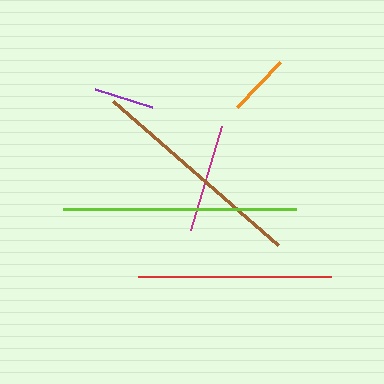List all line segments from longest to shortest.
From longest to shortest: lime, brown, red, magenta, orange, purple.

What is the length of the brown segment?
The brown segment is approximately 219 pixels long.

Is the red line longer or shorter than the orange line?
The red line is longer than the orange line.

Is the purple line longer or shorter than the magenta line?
The magenta line is longer than the purple line.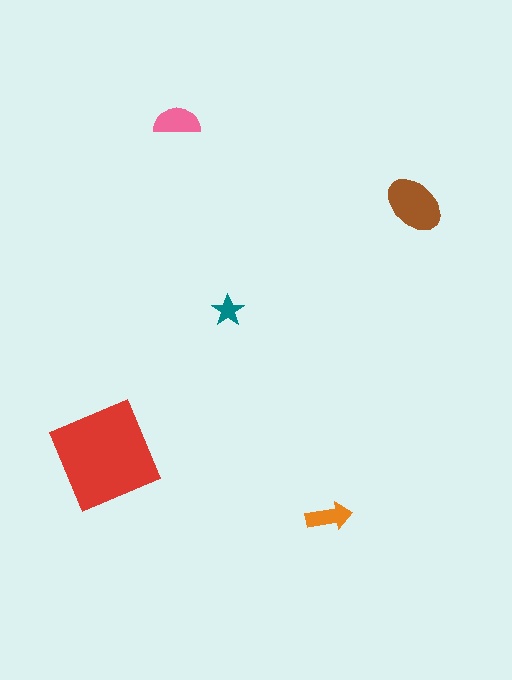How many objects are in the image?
There are 5 objects in the image.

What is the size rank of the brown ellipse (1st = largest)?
2nd.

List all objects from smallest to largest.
The teal star, the orange arrow, the pink semicircle, the brown ellipse, the red diamond.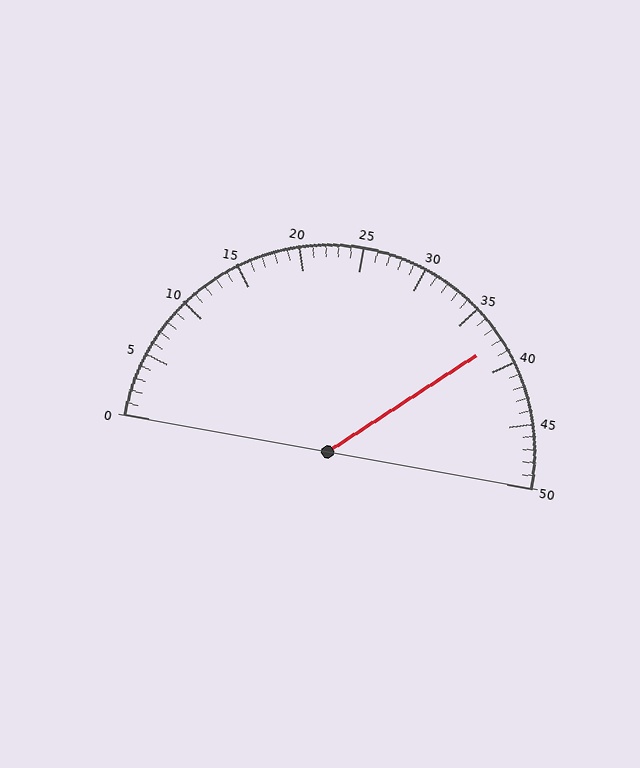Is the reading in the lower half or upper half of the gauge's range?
The reading is in the upper half of the range (0 to 50).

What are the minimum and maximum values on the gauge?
The gauge ranges from 0 to 50.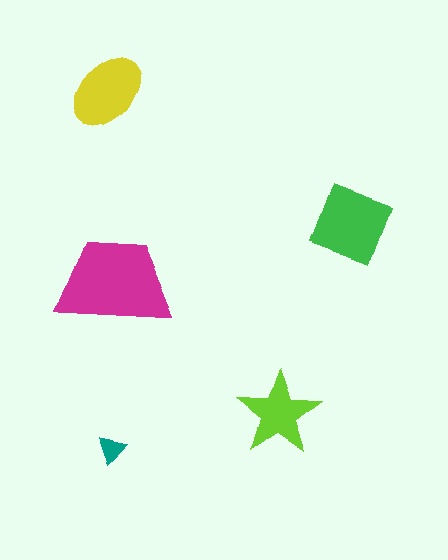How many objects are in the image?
There are 5 objects in the image.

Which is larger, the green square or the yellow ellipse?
The green square.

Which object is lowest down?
The teal triangle is bottommost.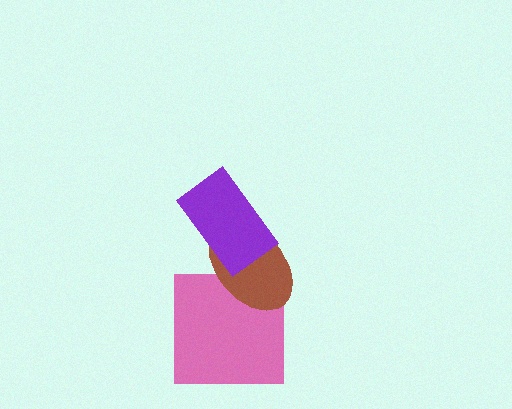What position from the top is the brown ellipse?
The brown ellipse is 2nd from the top.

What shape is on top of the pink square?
The brown ellipse is on top of the pink square.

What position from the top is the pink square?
The pink square is 3rd from the top.